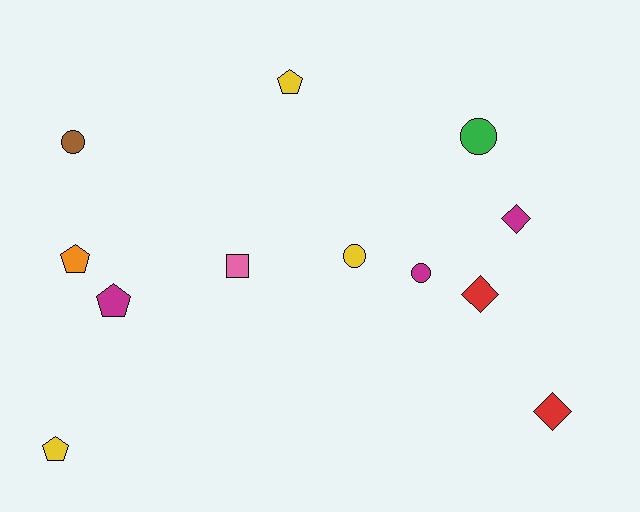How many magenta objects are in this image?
There are 3 magenta objects.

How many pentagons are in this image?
There are 4 pentagons.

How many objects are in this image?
There are 12 objects.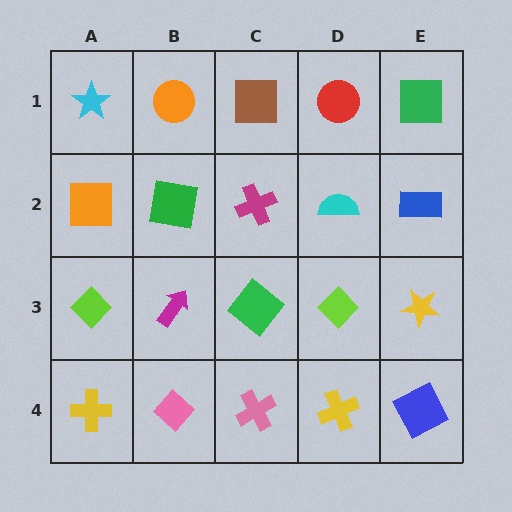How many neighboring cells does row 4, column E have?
2.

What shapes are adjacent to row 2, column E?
A green square (row 1, column E), a yellow star (row 3, column E), a cyan semicircle (row 2, column D).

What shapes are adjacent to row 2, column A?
A cyan star (row 1, column A), a lime diamond (row 3, column A), a green square (row 2, column B).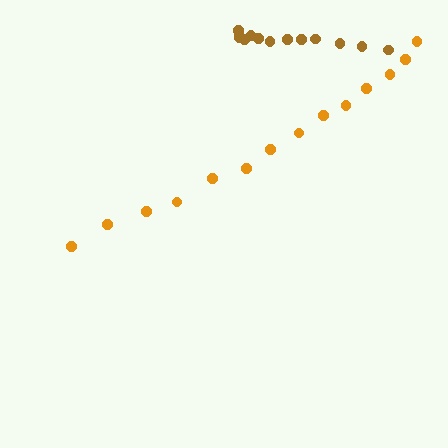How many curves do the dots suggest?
There are 2 distinct paths.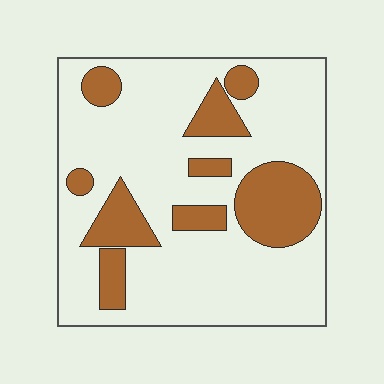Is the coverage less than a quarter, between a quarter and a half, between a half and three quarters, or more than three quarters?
Less than a quarter.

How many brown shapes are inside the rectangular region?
9.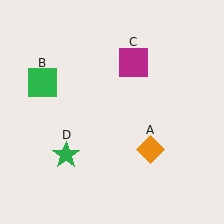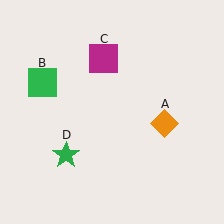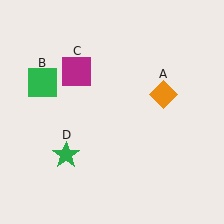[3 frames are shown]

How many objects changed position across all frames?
2 objects changed position: orange diamond (object A), magenta square (object C).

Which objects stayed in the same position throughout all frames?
Green square (object B) and green star (object D) remained stationary.